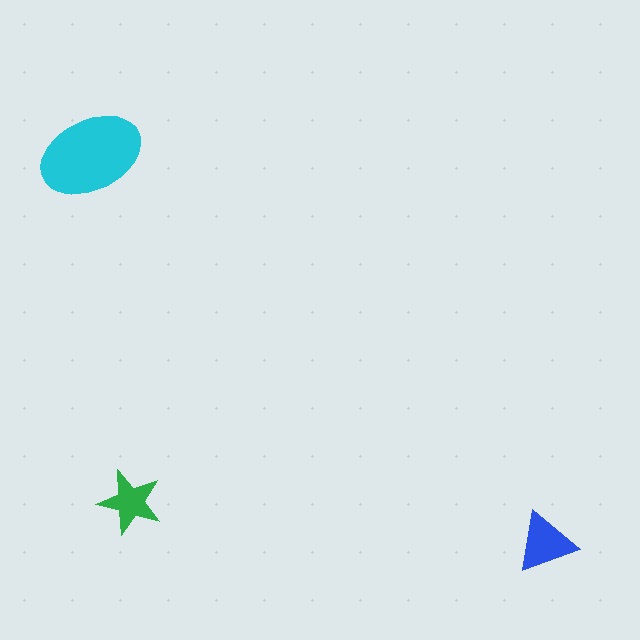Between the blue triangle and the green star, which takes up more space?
The blue triangle.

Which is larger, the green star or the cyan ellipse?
The cyan ellipse.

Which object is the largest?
The cyan ellipse.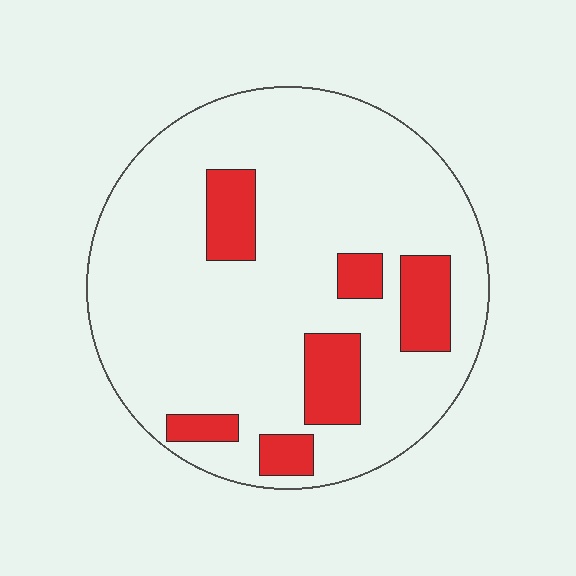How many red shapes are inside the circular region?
6.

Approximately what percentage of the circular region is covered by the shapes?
Approximately 15%.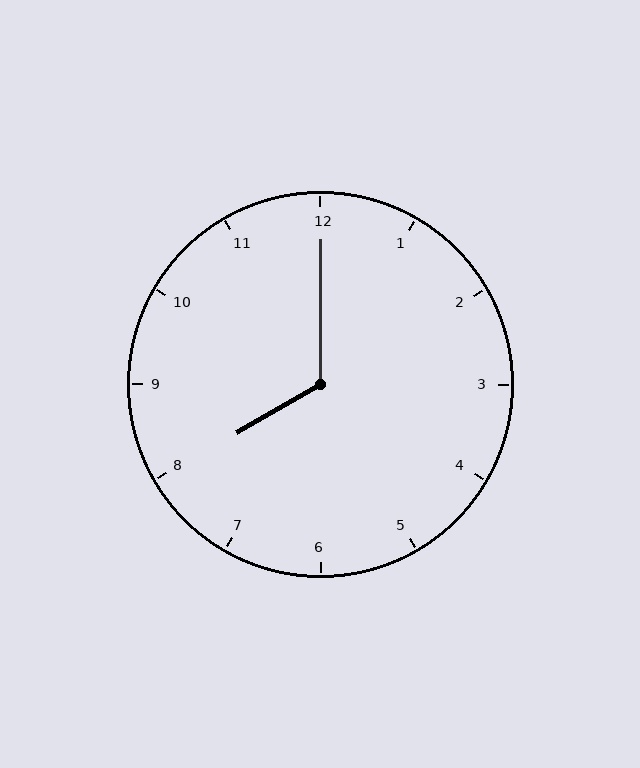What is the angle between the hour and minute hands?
Approximately 120 degrees.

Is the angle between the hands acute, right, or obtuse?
It is obtuse.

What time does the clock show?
8:00.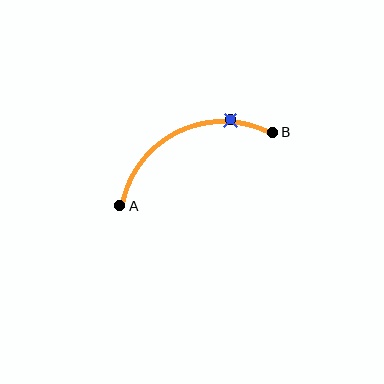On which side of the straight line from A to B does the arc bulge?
The arc bulges above the straight line connecting A and B.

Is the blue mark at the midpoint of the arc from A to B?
No. The blue mark lies on the arc but is closer to endpoint B. The arc midpoint would be at the point on the curve equidistant along the arc from both A and B.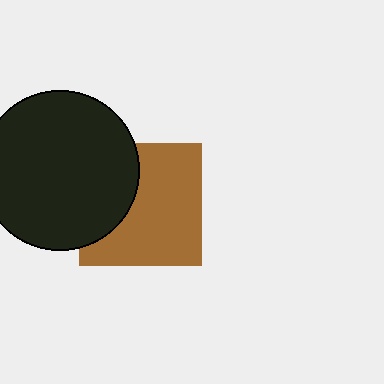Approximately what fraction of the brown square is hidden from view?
Roughly 34% of the brown square is hidden behind the black circle.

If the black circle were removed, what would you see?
You would see the complete brown square.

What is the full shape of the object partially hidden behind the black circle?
The partially hidden object is a brown square.